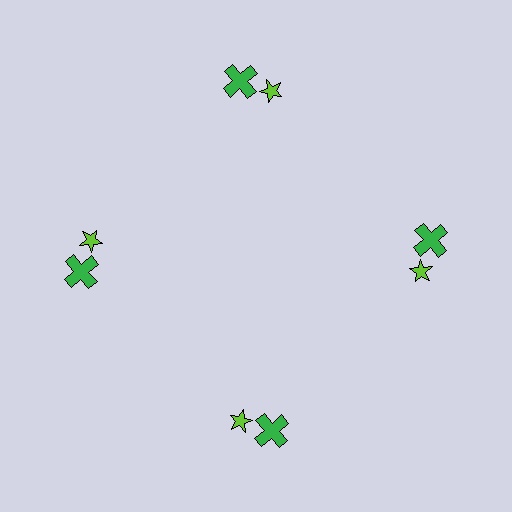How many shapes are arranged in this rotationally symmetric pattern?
There are 8 shapes, arranged in 4 groups of 2.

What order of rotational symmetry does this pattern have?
This pattern has 4-fold rotational symmetry.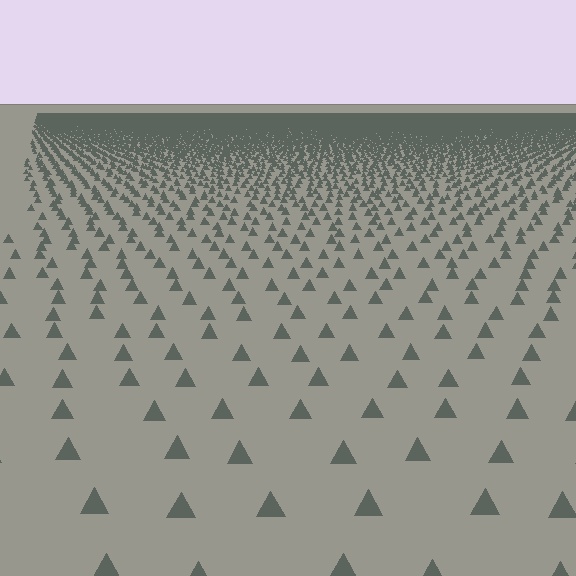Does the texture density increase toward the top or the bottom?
Density increases toward the top.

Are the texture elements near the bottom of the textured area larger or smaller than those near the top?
Larger. Near the bottom, elements are closer to the viewer and appear at a bigger on-screen size.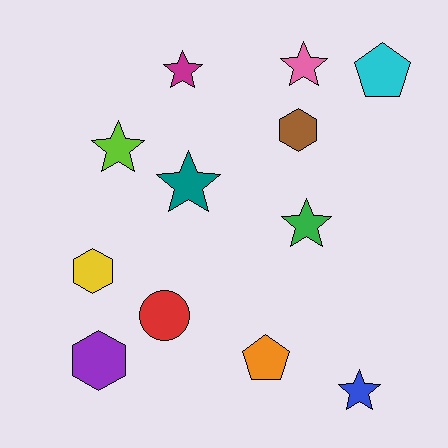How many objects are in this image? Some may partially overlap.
There are 12 objects.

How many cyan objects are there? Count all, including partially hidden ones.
There is 1 cyan object.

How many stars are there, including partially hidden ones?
There are 6 stars.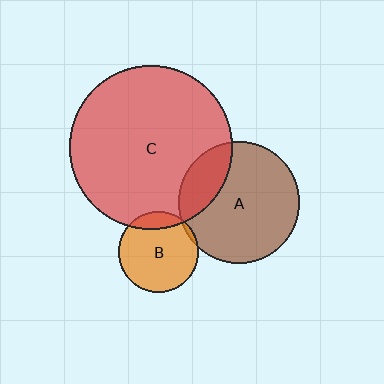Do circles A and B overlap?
Yes.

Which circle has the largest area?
Circle C (red).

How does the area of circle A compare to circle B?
Approximately 2.3 times.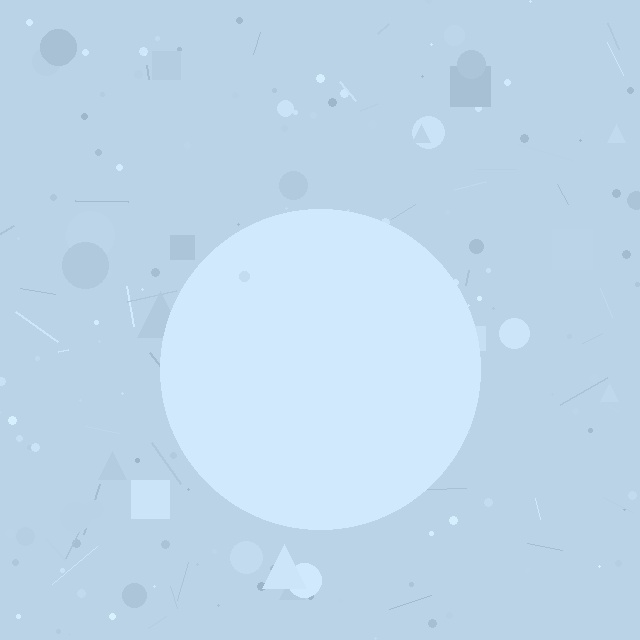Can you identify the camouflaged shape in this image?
The camouflaged shape is a circle.